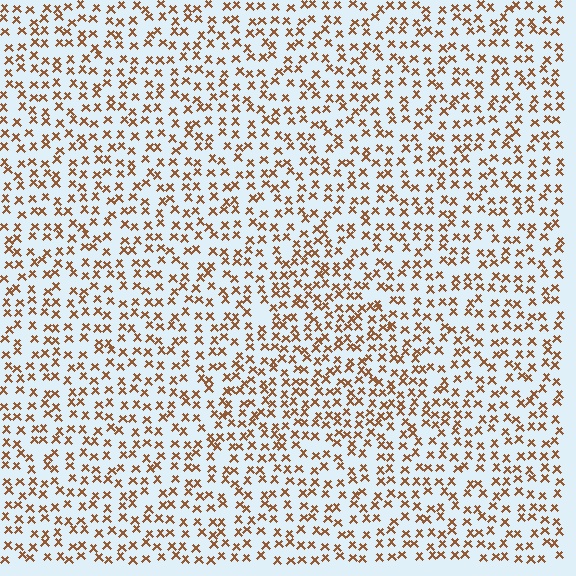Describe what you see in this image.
The image contains small brown elements arranged at two different densities. A triangle-shaped region is visible where the elements are more densely packed than the surrounding area.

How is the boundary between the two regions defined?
The boundary is defined by a change in element density (approximately 1.4x ratio). All elements are the same color, size, and shape.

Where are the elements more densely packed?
The elements are more densely packed inside the triangle boundary.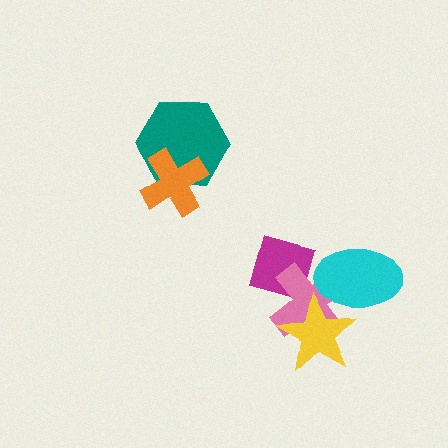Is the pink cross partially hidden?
Yes, it is partially covered by another shape.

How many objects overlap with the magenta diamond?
1 object overlaps with the magenta diamond.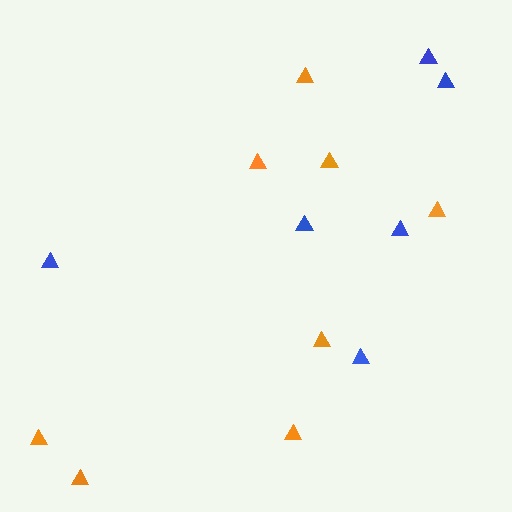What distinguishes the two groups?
There are 2 groups: one group of blue triangles (6) and one group of orange triangles (8).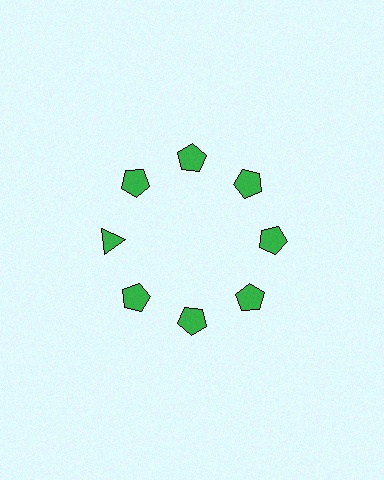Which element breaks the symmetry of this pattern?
The green triangle at roughly the 9 o'clock position breaks the symmetry. All other shapes are green pentagons.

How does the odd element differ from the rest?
It has a different shape: triangle instead of pentagon.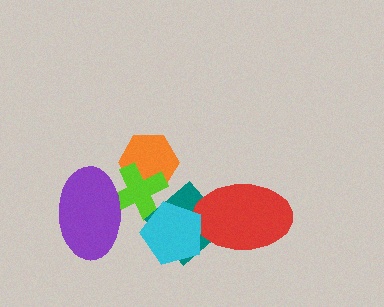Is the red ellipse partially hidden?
Yes, it is partially covered by another shape.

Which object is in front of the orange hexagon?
The lime cross is in front of the orange hexagon.